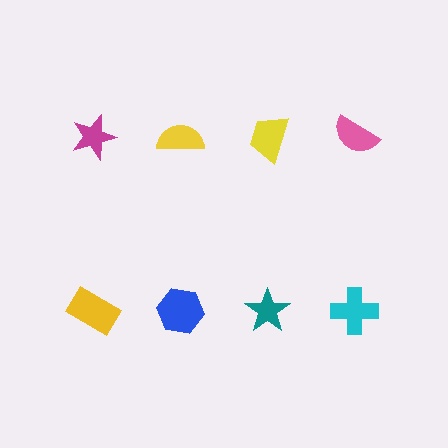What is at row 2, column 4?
A cyan cross.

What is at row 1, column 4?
A pink semicircle.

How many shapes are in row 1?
4 shapes.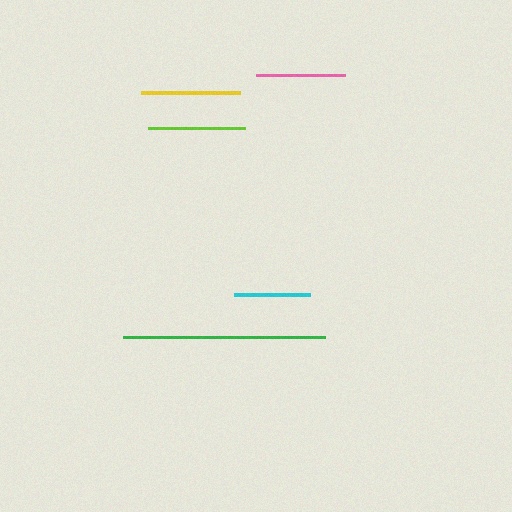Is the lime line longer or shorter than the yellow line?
The yellow line is longer than the lime line.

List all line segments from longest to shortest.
From longest to shortest: green, yellow, lime, pink, cyan.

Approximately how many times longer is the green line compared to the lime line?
The green line is approximately 2.1 times the length of the lime line.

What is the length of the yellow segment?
The yellow segment is approximately 99 pixels long.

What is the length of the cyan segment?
The cyan segment is approximately 76 pixels long.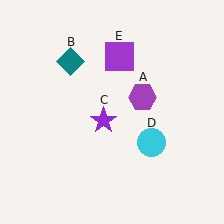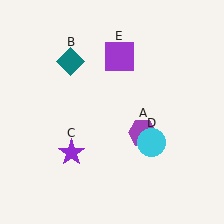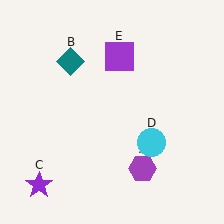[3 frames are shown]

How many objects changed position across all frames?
2 objects changed position: purple hexagon (object A), purple star (object C).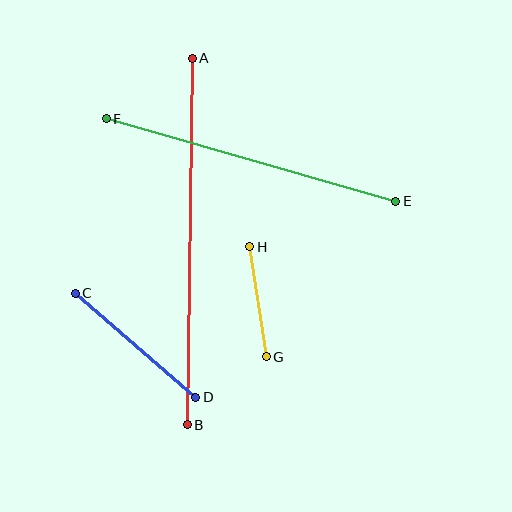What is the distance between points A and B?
The distance is approximately 366 pixels.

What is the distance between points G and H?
The distance is approximately 111 pixels.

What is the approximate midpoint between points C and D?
The midpoint is at approximately (135, 345) pixels.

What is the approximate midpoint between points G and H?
The midpoint is at approximately (258, 302) pixels.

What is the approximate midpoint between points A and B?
The midpoint is at approximately (190, 242) pixels.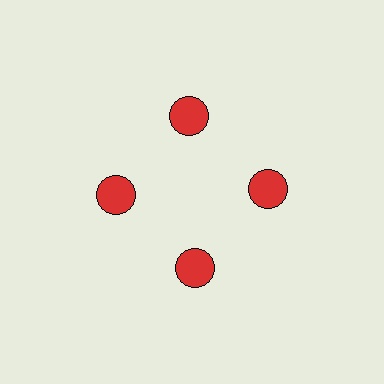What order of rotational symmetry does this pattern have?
This pattern has 4-fold rotational symmetry.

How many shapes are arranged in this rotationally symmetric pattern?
There are 4 shapes, arranged in 4 groups of 1.